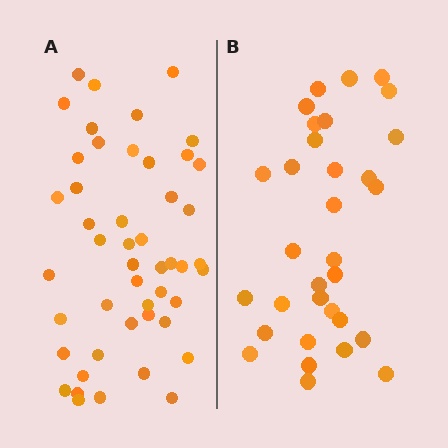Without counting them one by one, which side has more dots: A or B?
Region A (the left region) has more dots.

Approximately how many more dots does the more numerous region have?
Region A has approximately 15 more dots than region B.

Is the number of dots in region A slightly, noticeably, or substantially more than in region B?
Region A has substantially more. The ratio is roughly 1.5 to 1.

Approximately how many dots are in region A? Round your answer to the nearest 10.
About 50 dots. (The exact count is 48, which rounds to 50.)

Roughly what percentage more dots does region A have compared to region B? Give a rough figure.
About 50% more.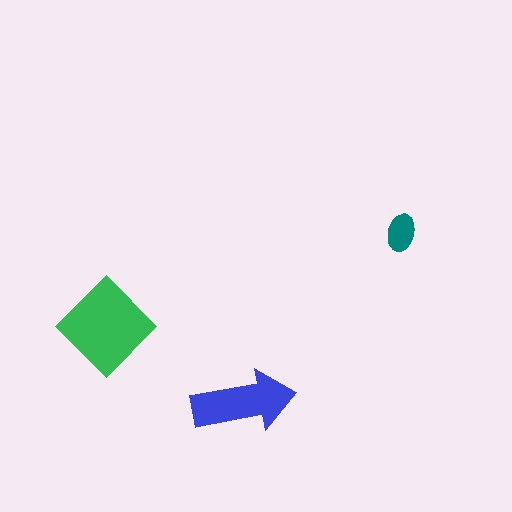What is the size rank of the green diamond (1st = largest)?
1st.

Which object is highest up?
The teal ellipse is topmost.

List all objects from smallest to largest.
The teal ellipse, the blue arrow, the green diamond.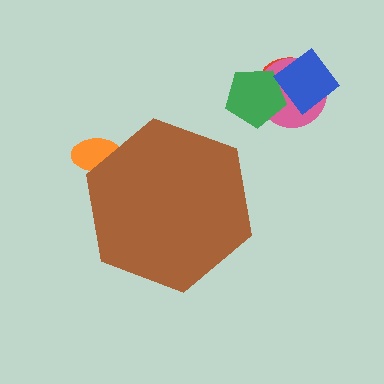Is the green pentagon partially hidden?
No, the green pentagon is fully visible.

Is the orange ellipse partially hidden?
Yes, the orange ellipse is partially hidden behind the brown hexagon.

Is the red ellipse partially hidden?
No, the red ellipse is fully visible.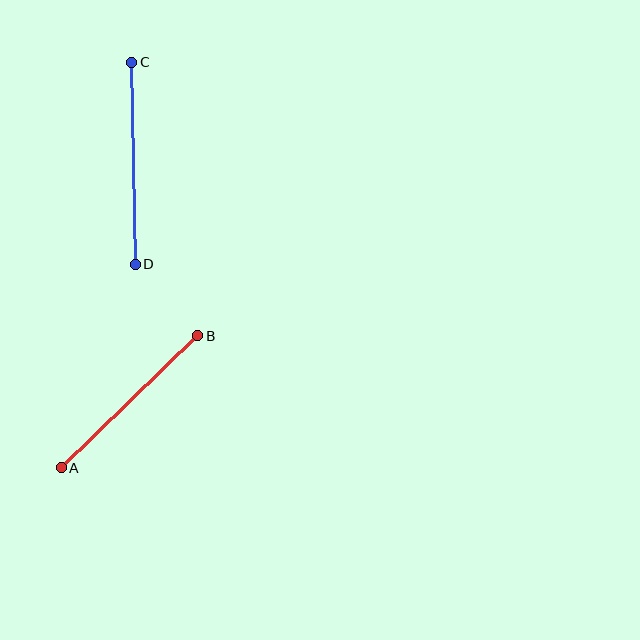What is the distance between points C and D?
The distance is approximately 202 pixels.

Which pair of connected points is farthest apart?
Points C and D are farthest apart.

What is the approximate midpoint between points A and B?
The midpoint is at approximately (130, 402) pixels.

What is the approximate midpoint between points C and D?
The midpoint is at approximately (134, 163) pixels.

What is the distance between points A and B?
The distance is approximately 190 pixels.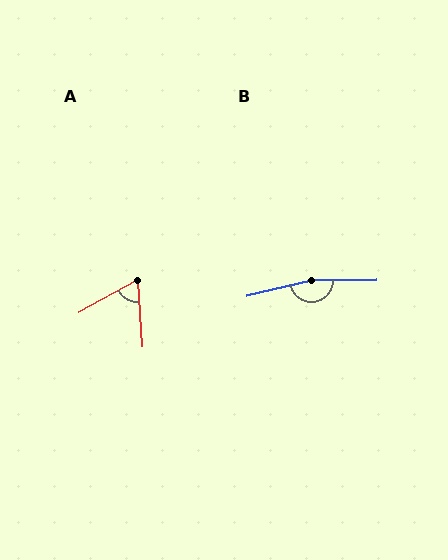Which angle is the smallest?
A, at approximately 64 degrees.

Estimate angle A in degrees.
Approximately 64 degrees.